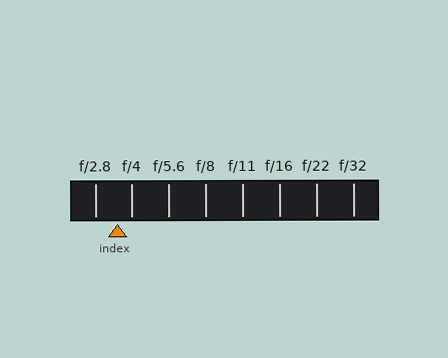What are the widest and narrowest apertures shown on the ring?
The widest aperture shown is f/2.8 and the narrowest is f/32.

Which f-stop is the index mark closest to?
The index mark is closest to f/4.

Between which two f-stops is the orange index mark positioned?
The index mark is between f/2.8 and f/4.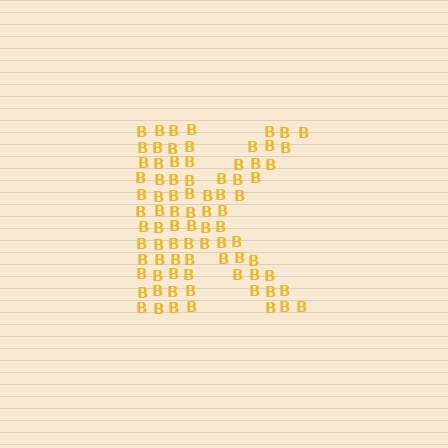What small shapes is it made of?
It is made of small letter B's.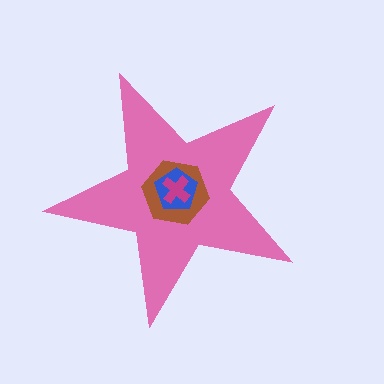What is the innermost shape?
The magenta cross.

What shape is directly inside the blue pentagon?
The magenta cross.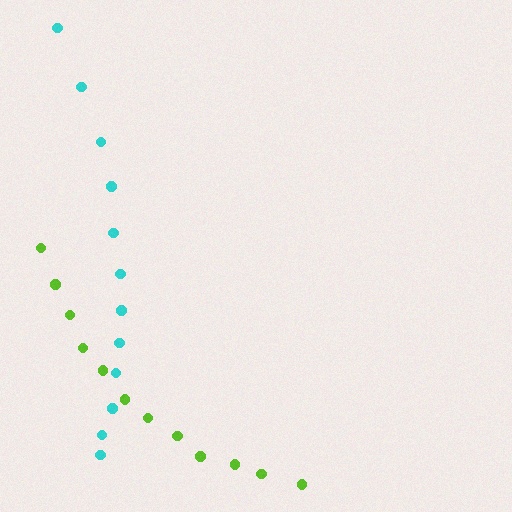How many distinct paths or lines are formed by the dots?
There are 2 distinct paths.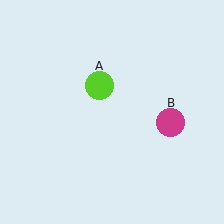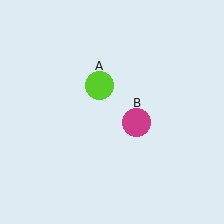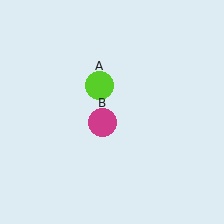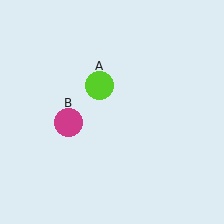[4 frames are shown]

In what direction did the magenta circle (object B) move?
The magenta circle (object B) moved left.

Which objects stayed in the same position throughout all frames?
Lime circle (object A) remained stationary.